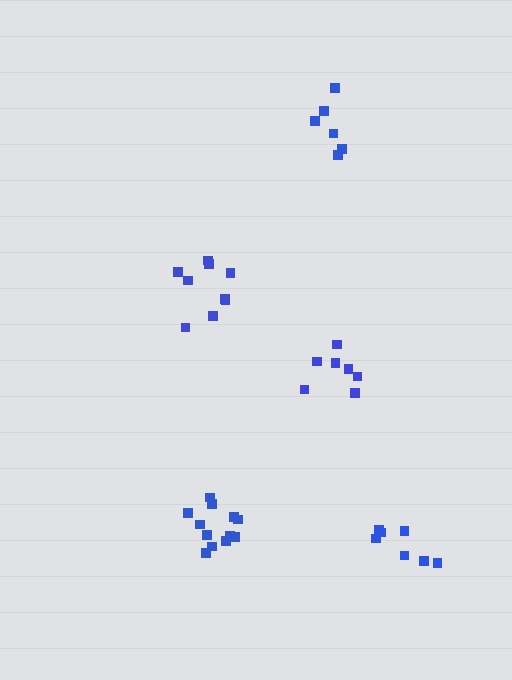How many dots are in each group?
Group 1: 7 dots, Group 2: 12 dots, Group 3: 6 dots, Group 4: 7 dots, Group 5: 9 dots (41 total).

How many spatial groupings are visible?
There are 5 spatial groupings.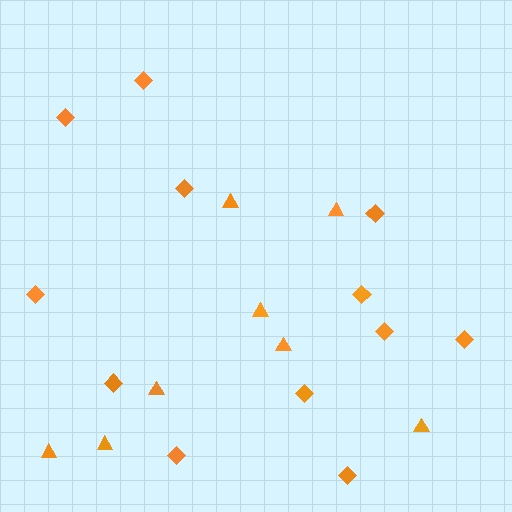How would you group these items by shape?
There are 2 groups: one group of diamonds (12) and one group of triangles (8).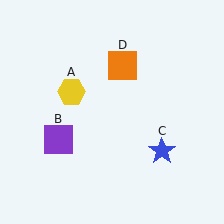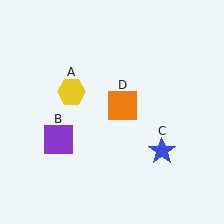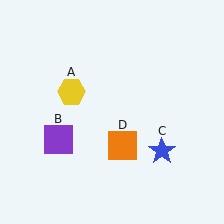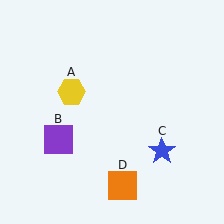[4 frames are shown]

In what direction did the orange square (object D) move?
The orange square (object D) moved down.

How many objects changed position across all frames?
1 object changed position: orange square (object D).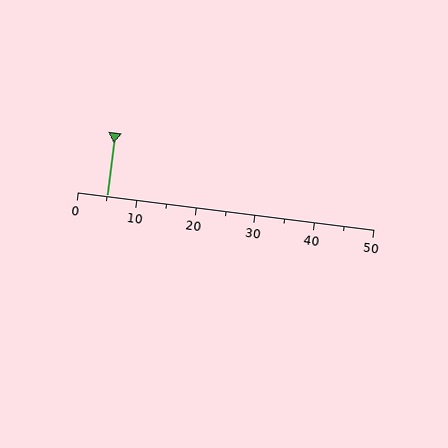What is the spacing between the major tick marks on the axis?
The major ticks are spaced 10 apart.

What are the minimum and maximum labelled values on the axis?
The axis runs from 0 to 50.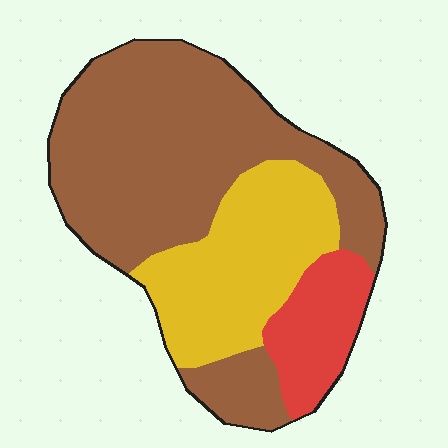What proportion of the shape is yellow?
Yellow covers 28% of the shape.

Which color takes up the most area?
Brown, at roughly 60%.